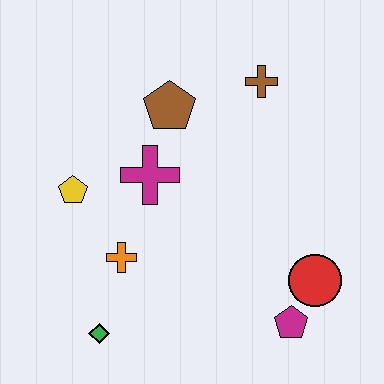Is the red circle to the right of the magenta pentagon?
Yes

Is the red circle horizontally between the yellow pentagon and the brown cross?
No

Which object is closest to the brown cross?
The brown pentagon is closest to the brown cross.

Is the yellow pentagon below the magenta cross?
Yes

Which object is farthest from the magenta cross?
The magenta pentagon is farthest from the magenta cross.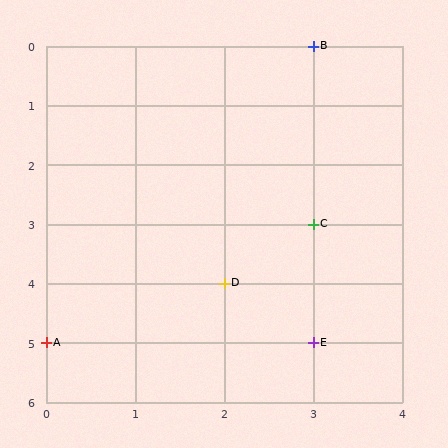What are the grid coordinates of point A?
Point A is at grid coordinates (0, 5).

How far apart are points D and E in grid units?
Points D and E are 1 column and 1 row apart (about 1.4 grid units diagonally).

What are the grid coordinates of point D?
Point D is at grid coordinates (2, 4).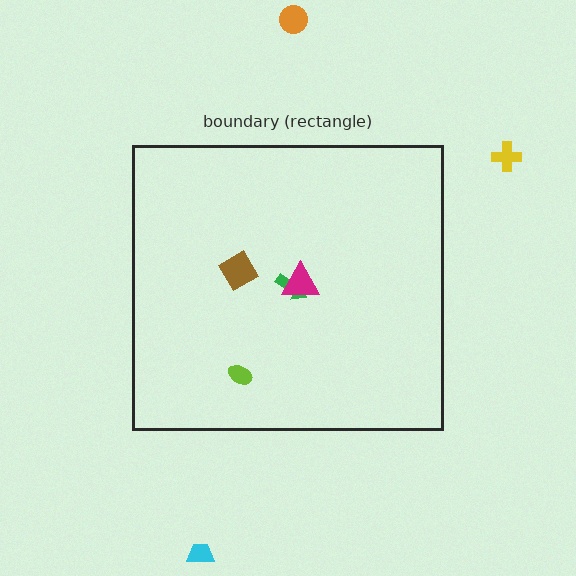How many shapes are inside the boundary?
4 inside, 3 outside.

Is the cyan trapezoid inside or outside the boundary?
Outside.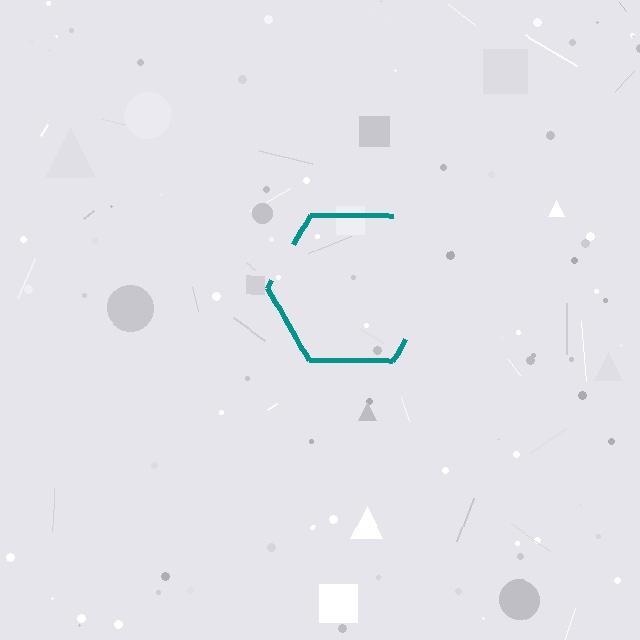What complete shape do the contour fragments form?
The contour fragments form a hexagon.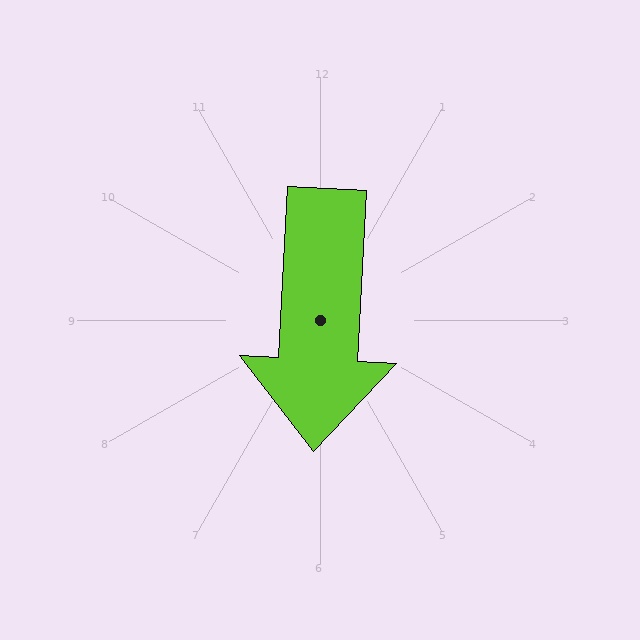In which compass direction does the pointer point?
South.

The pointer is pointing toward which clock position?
Roughly 6 o'clock.